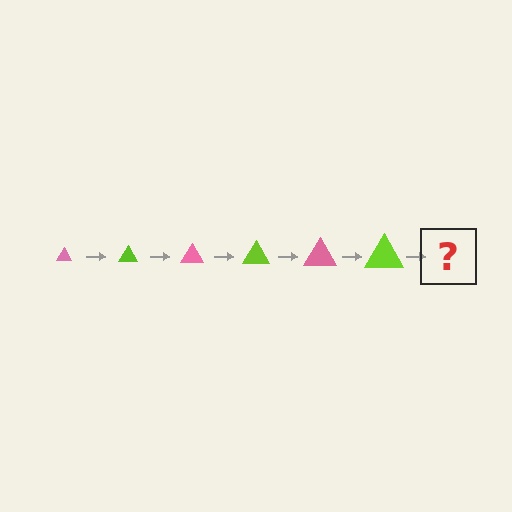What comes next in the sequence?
The next element should be a pink triangle, larger than the previous one.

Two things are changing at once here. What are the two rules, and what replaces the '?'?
The two rules are that the triangle grows larger each step and the color cycles through pink and lime. The '?' should be a pink triangle, larger than the previous one.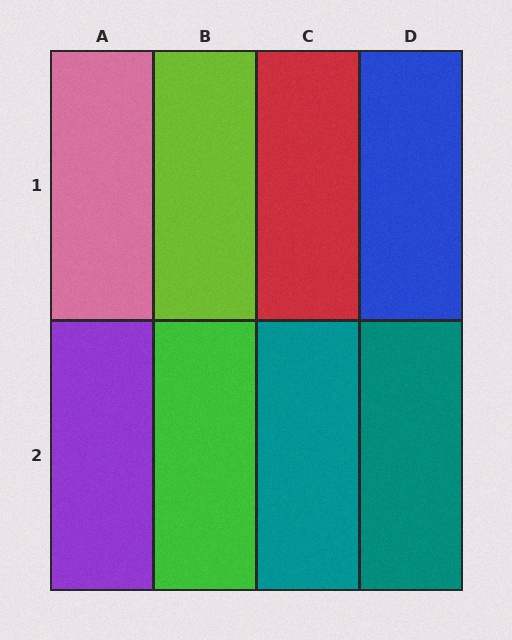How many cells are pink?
1 cell is pink.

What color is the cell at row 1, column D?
Blue.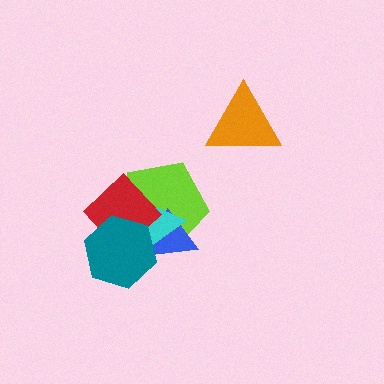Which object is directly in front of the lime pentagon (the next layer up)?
The blue triangle is directly in front of the lime pentagon.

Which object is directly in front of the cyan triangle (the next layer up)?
The red diamond is directly in front of the cyan triangle.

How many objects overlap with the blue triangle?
4 objects overlap with the blue triangle.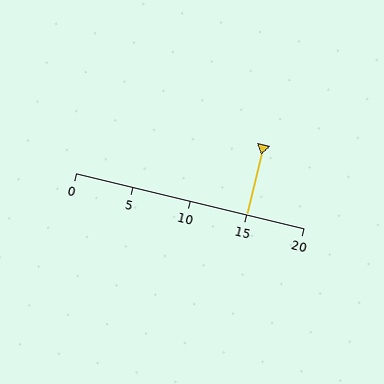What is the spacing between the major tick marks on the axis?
The major ticks are spaced 5 apart.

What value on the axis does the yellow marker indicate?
The marker indicates approximately 15.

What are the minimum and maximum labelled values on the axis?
The axis runs from 0 to 20.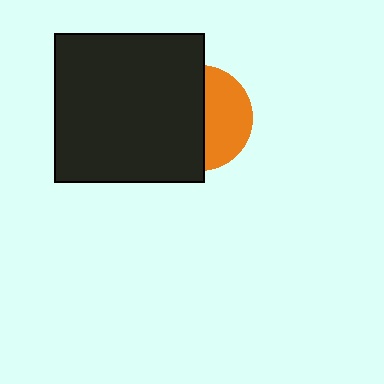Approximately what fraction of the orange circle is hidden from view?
Roughly 57% of the orange circle is hidden behind the black square.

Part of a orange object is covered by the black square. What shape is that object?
It is a circle.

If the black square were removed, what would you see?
You would see the complete orange circle.